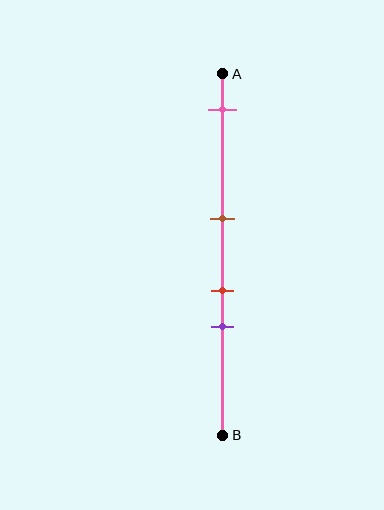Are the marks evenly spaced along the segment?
No, the marks are not evenly spaced.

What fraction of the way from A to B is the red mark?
The red mark is approximately 60% (0.6) of the way from A to B.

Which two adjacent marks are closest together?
The red and purple marks are the closest adjacent pair.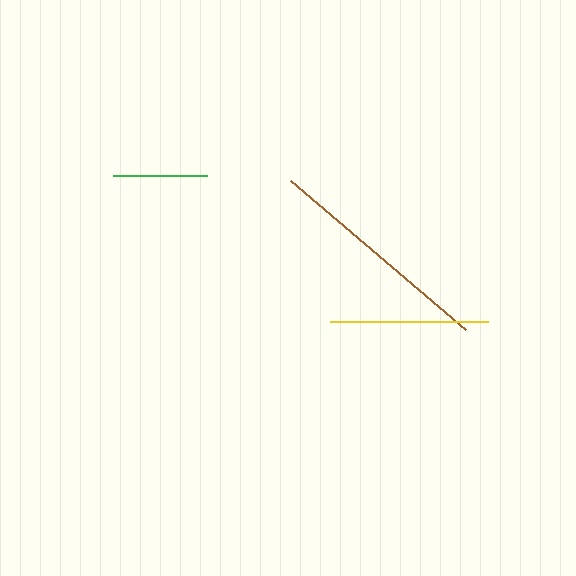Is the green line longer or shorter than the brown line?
The brown line is longer than the green line.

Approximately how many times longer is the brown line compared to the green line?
The brown line is approximately 2.5 times the length of the green line.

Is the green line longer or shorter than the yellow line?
The yellow line is longer than the green line.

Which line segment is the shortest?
The green line is the shortest at approximately 93 pixels.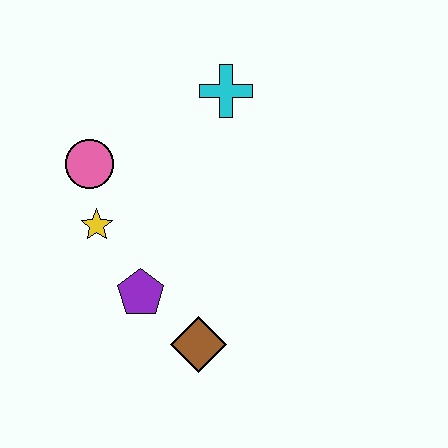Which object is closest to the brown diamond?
The purple pentagon is closest to the brown diamond.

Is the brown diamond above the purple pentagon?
No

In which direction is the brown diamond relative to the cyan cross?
The brown diamond is below the cyan cross.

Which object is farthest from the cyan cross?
The brown diamond is farthest from the cyan cross.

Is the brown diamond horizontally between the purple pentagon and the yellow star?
No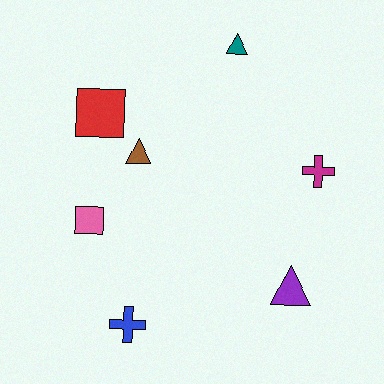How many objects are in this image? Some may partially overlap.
There are 7 objects.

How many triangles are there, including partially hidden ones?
There are 3 triangles.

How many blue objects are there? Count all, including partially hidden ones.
There is 1 blue object.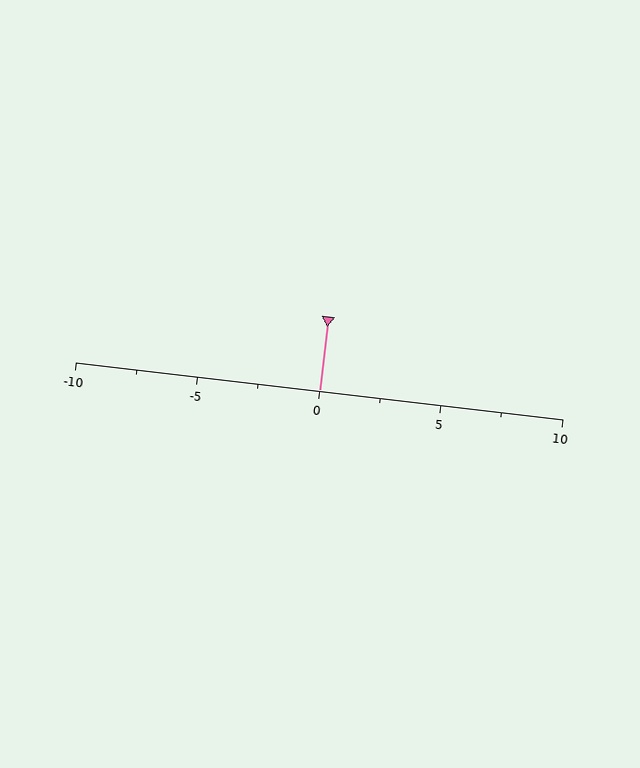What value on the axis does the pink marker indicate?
The marker indicates approximately 0.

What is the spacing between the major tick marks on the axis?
The major ticks are spaced 5 apart.